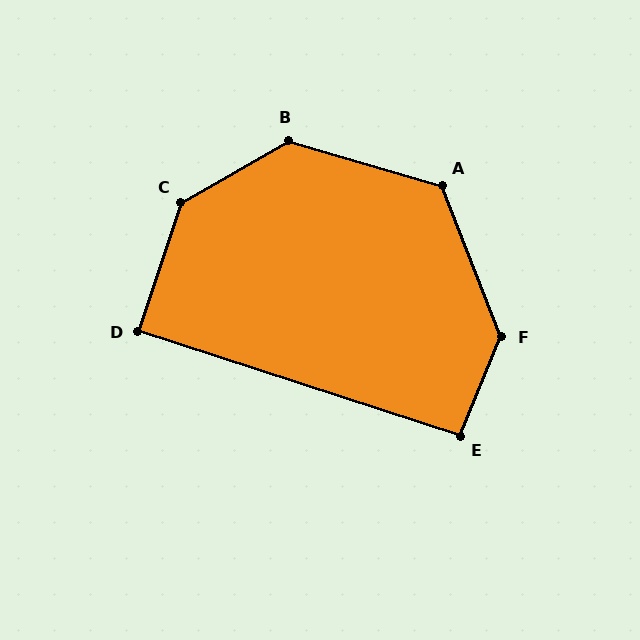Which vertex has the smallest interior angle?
D, at approximately 90 degrees.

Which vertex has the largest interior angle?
C, at approximately 138 degrees.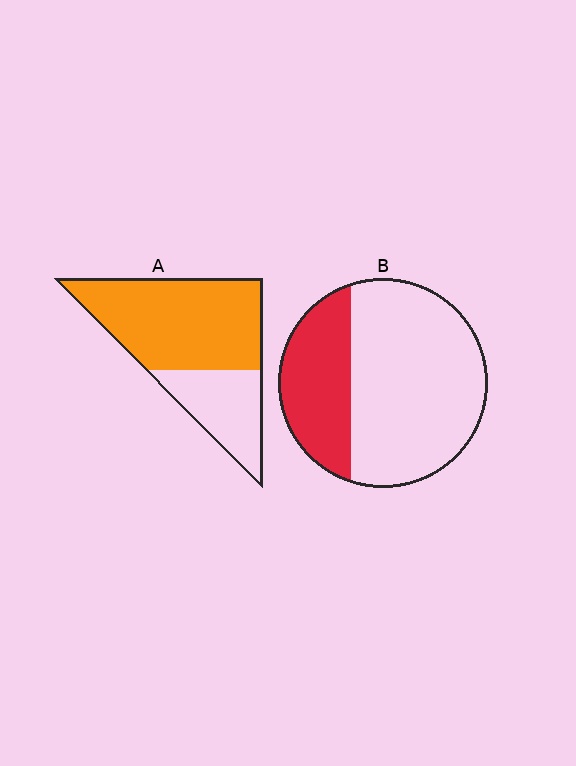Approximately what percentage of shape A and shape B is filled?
A is approximately 70% and B is approximately 30%.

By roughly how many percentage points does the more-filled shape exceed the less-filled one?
By roughly 35 percentage points (A over B).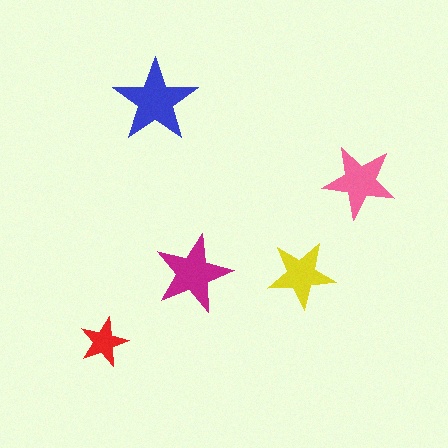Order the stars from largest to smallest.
the blue one, the magenta one, the pink one, the yellow one, the red one.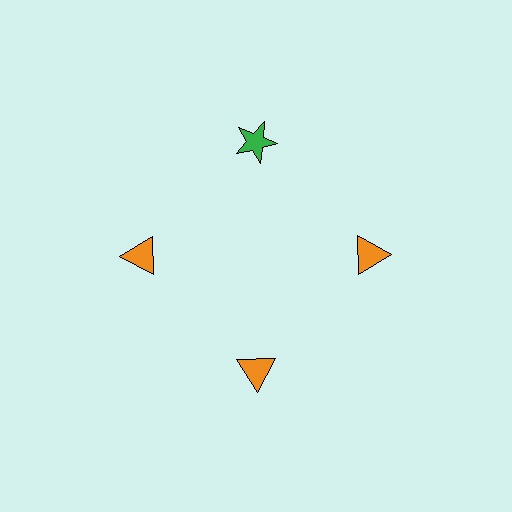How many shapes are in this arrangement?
There are 4 shapes arranged in a ring pattern.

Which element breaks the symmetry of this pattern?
The green star at roughly the 12 o'clock position breaks the symmetry. All other shapes are orange triangles.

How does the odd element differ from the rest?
It differs in both color (green instead of orange) and shape (star instead of triangle).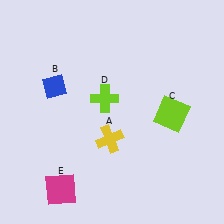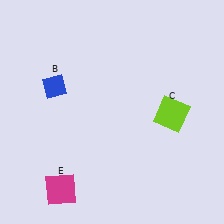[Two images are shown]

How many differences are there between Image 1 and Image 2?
There are 2 differences between the two images.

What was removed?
The yellow cross (A), the lime cross (D) were removed in Image 2.